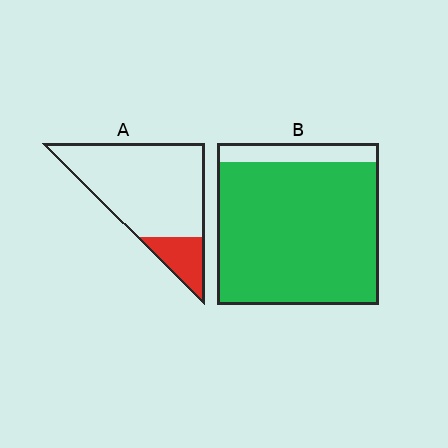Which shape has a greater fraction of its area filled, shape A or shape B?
Shape B.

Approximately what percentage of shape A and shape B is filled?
A is approximately 20% and B is approximately 90%.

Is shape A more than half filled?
No.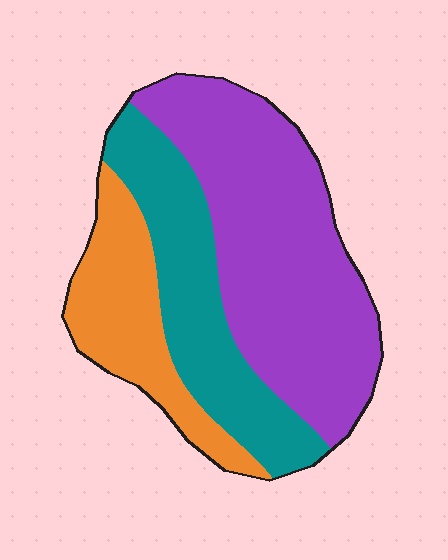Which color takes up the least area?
Orange, at roughly 20%.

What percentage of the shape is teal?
Teal takes up between a quarter and a half of the shape.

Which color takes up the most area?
Purple, at roughly 50%.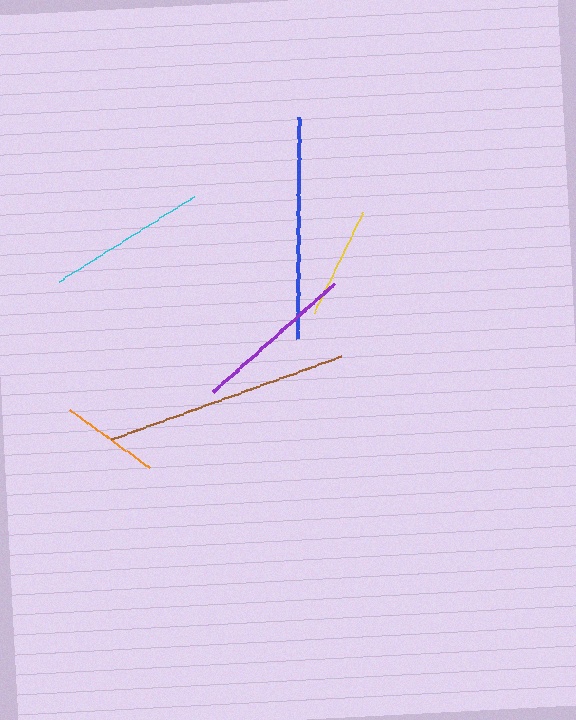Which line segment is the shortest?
The orange line is the shortest at approximately 99 pixels.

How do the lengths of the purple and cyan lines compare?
The purple and cyan lines are approximately the same length.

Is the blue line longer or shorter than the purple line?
The blue line is longer than the purple line.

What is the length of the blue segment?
The blue segment is approximately 221 pixels long.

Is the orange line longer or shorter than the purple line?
The purple line is longer than the orange line.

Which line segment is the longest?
The brown line is the longest at approximately 244 pixels.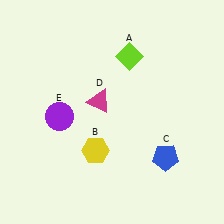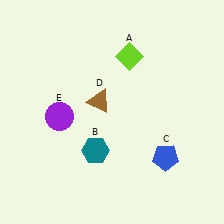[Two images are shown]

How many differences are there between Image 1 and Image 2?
There are 2 differences between the two images.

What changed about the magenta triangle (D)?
In Image 1, D is magenta. In Image 2, it changed to brown.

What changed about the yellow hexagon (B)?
In Image 1, B is yellow. In Image 2, it changed to teal.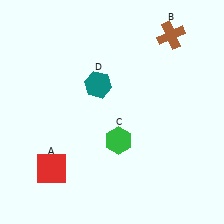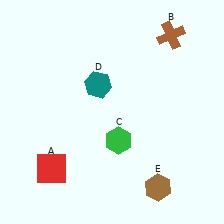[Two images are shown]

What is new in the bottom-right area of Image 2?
A brown hexagon (E) was added in the bottom-right area of Image 2.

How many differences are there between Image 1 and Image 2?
There is 1 difference between the two images.